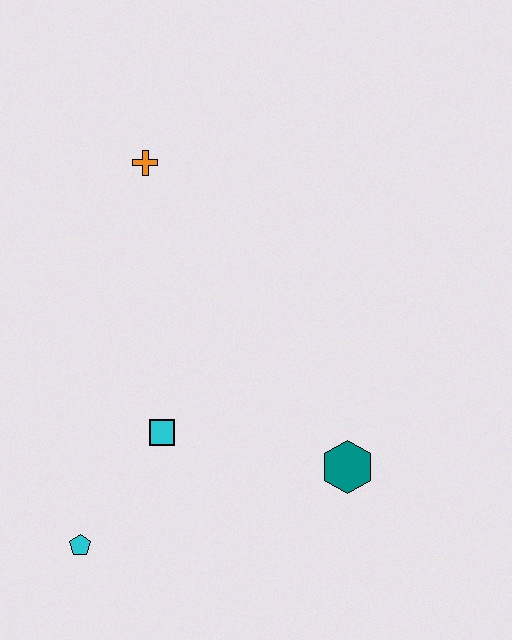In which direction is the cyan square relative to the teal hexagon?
The cyan square is to the left of the teal hexagon.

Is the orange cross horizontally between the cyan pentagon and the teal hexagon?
Yes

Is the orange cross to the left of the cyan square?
Yes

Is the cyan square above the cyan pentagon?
Yes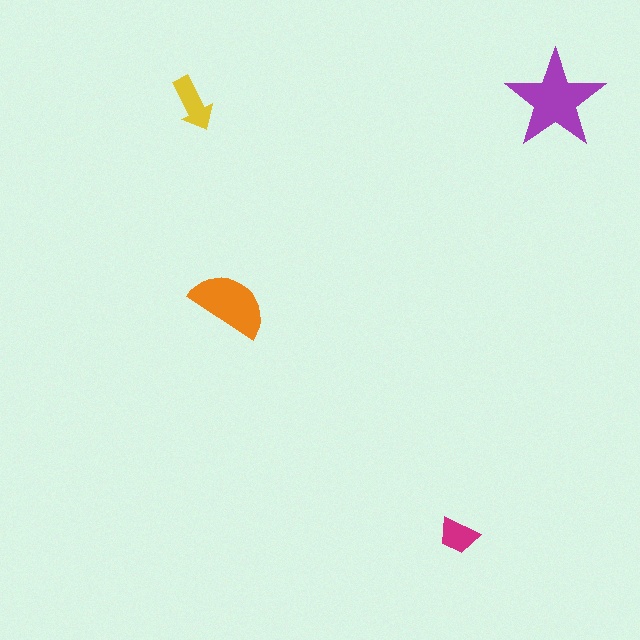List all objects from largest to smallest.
The purple star, the orange semicircle, the yellow arrow, the magenta trapezoid.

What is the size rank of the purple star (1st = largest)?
1st.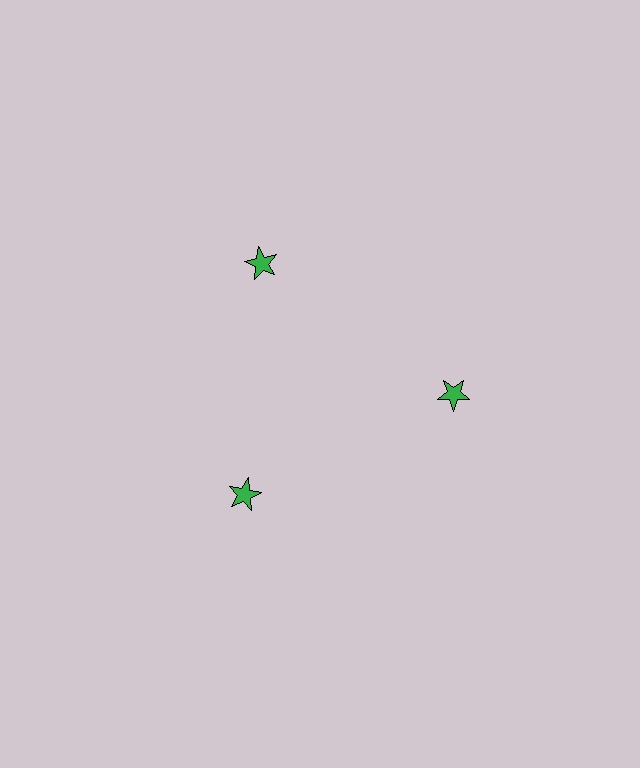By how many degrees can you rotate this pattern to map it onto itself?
The pattern maps onto itself every 120 degrees of rotation.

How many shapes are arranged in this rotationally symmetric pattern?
There are 3 shapes, arranged in 3 groups of 1.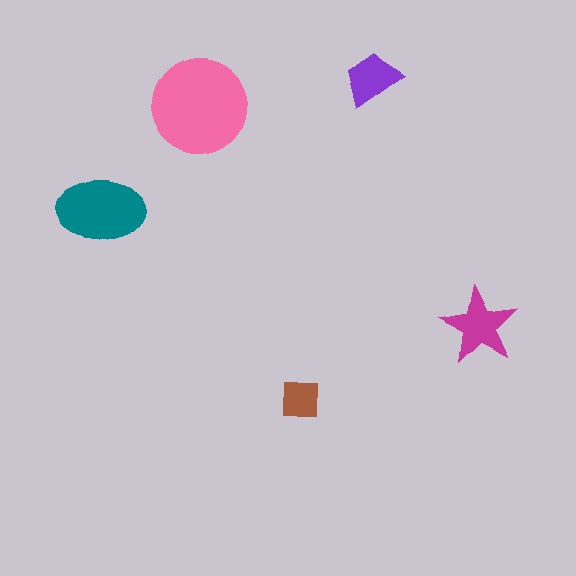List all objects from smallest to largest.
The brown square, the purple trapezoid, the magenta star, the teal ellipse, the pink circle.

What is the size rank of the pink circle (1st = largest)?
1st.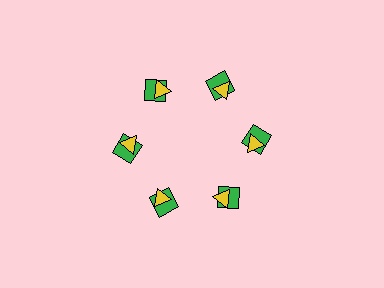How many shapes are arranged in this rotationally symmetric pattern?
There are 12 shapes, arranged in 6 groups of 2.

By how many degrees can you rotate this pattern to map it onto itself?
The pattern maps onto itself every 60 degrees of rotation.